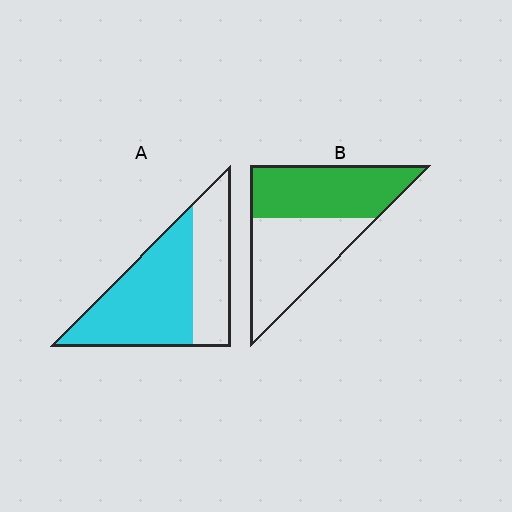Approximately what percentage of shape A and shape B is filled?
A is approximately 60% and B is approximately 50%.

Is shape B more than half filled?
Roughly half.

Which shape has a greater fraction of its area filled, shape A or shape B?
Shape A.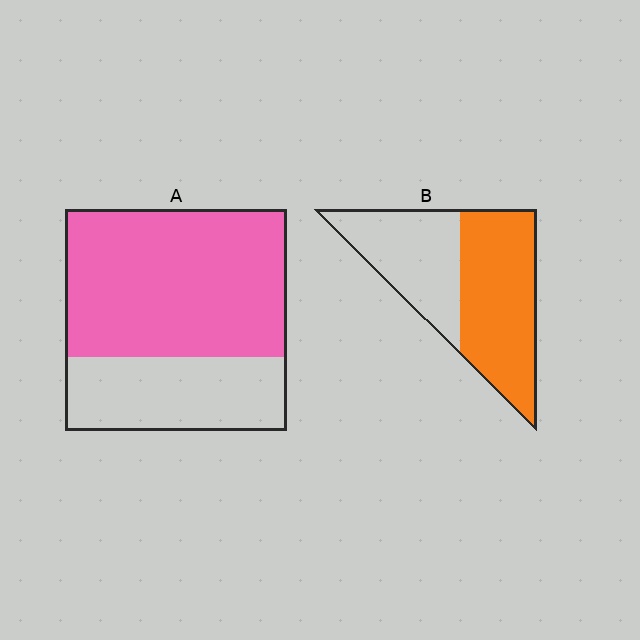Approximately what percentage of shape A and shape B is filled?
A is approximately 65% and B is approximately 55%.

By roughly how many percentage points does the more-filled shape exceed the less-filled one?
By roughly 10 percentage points (A over B).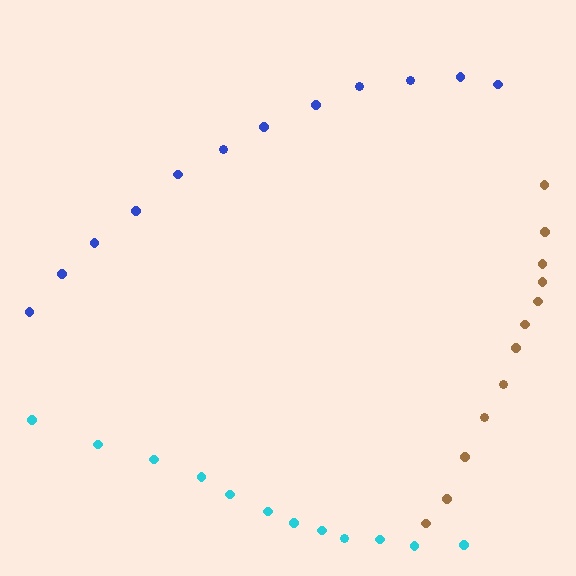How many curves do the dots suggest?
There are 3 distinct paths.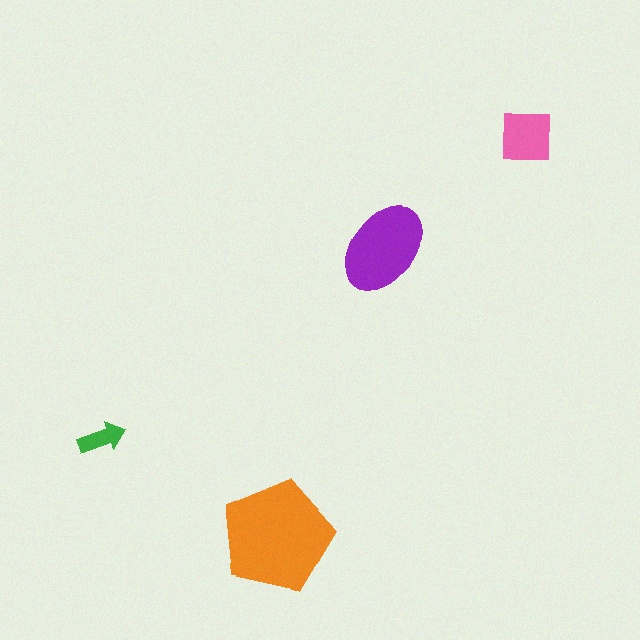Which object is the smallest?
The green arrow.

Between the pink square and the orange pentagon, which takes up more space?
The orange pentagon.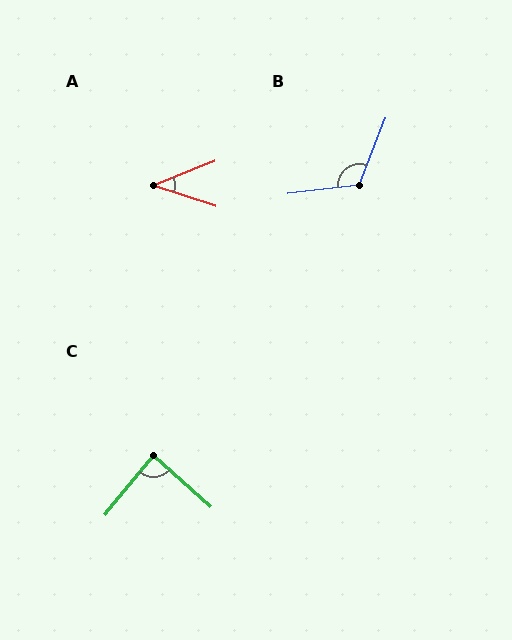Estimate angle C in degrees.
Approximately 87 degrees.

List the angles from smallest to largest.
A (40°), C (87°), B (118°).